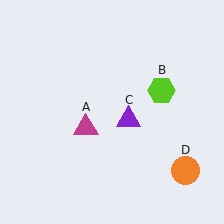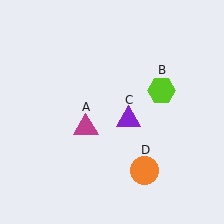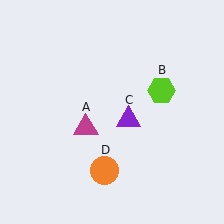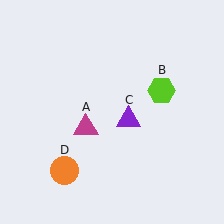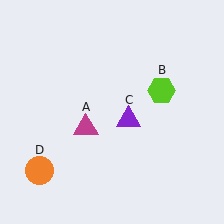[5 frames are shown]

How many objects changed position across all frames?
1 object changed position: orange circle (object D).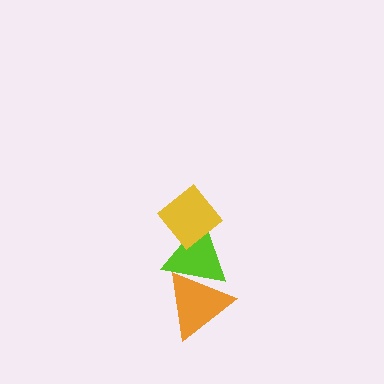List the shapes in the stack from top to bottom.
From top to bottom: the yellow diamond, the lime triangle, the orange triangle.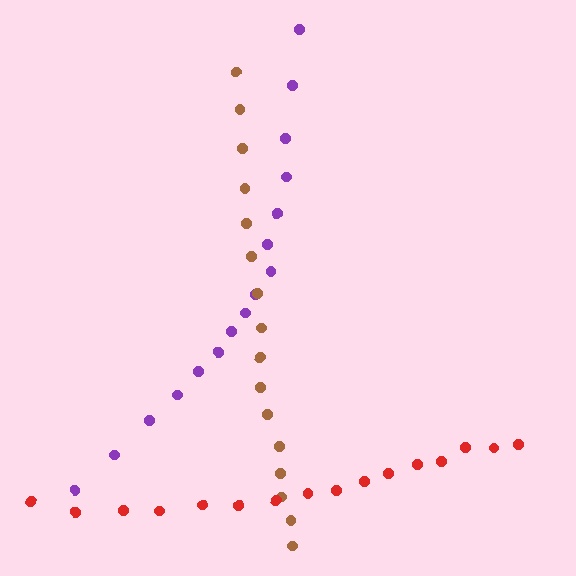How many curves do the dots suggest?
There are 3 distinct paths.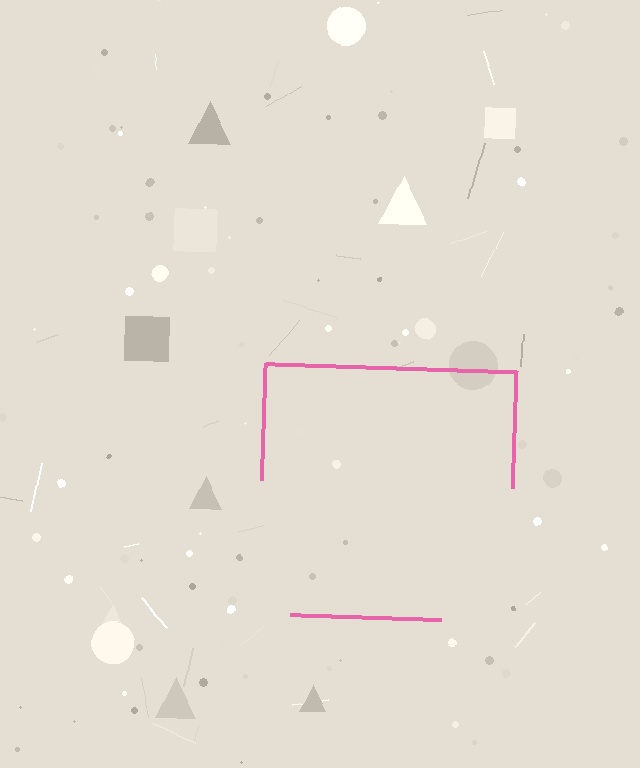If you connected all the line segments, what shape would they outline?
They would outline a square.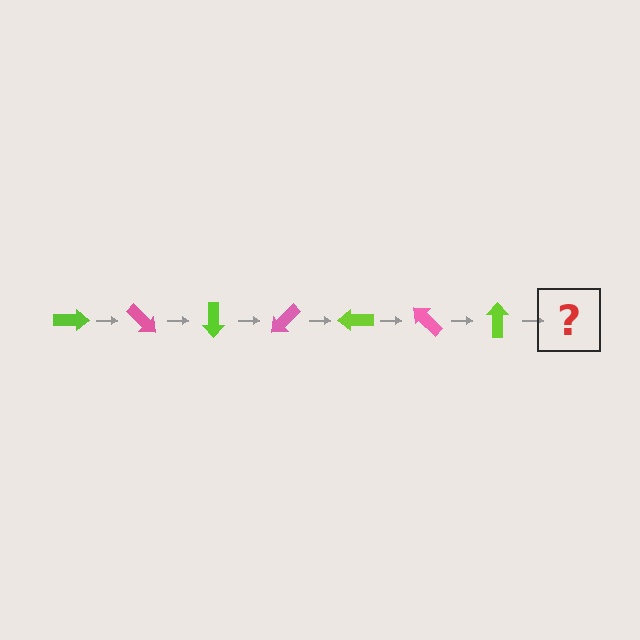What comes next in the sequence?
The next element should be a pink arrow, rotated 315 degrees from the start.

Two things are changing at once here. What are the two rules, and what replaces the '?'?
The two rules are that it rotates 45 degrees each step and the color cycles through lime and pink. The '?' should be a pink arrow, rotated 315 degrees from the start.